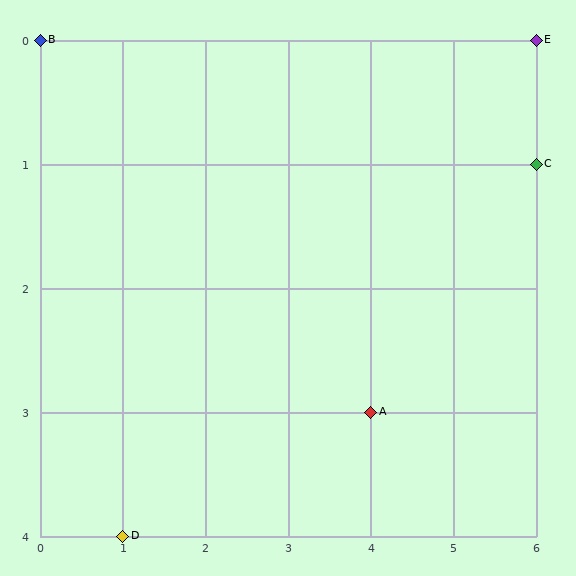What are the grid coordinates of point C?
Point C is at grid coordinates (6, 1).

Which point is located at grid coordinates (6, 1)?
Point C is at (6, 1).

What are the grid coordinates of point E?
Point E is at grid coordinates (6, 0).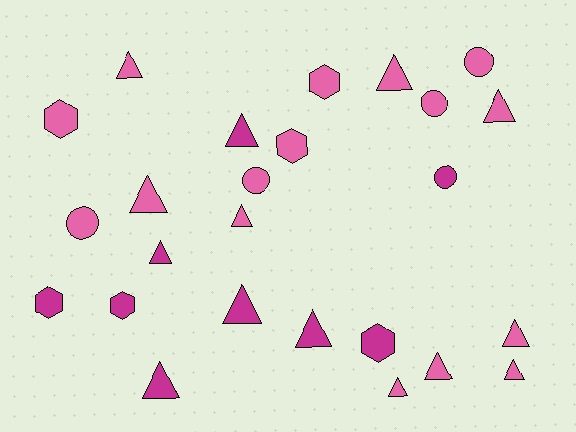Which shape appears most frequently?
Triangle, with 14 objects.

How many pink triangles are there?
There are 9 pink triangles.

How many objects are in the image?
There are 25 objects.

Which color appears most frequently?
Pink, with 16 objects.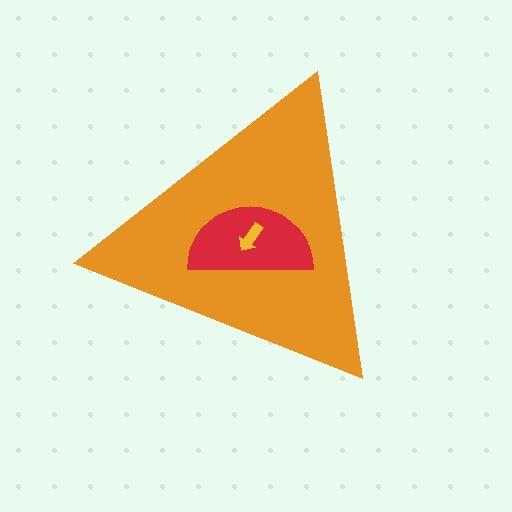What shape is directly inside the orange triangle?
The red semicircle.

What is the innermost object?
The yellow arrow.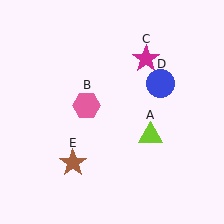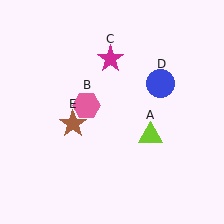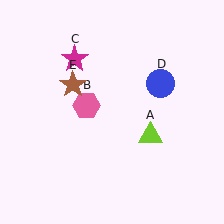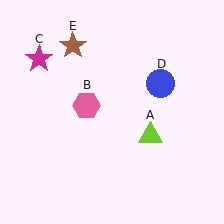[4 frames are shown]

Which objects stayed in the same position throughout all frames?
Lime triangle (object A) and pink hexagon (object B) and blue circle (object D) remained stationary.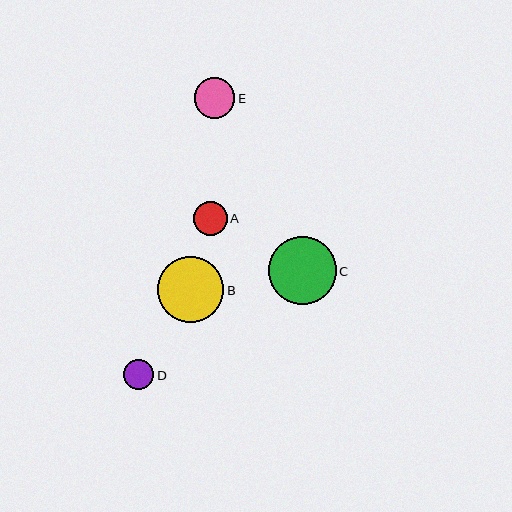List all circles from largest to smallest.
From largest to smallest: C, B, E, A, D.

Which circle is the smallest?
Circle D is the smallest with a size of approximately 30 pixels.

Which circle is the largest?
Circle C is the largest with a size of approximately 68 pixels.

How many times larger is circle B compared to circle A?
Circle B is approximately 2.0 times the size of circle A.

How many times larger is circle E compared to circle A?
Circle E is approximately 1.2 times the size of circle A.